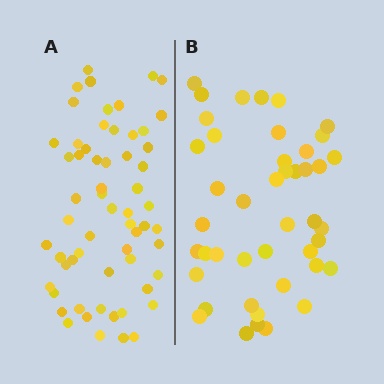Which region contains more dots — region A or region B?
Region A (the left region) has more dots.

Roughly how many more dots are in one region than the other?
Region A has approximately 15 more dots than region B.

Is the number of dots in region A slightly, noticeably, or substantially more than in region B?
Region A has noticeably more, but not dramatically so. The ratio is roughly 1.4 to 1.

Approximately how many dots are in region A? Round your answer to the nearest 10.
About 60 dots.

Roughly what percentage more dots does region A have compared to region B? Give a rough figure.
About 35% more.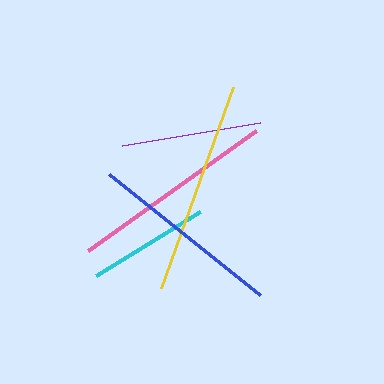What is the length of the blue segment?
The blue segment is approximately 193 pixels long.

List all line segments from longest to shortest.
From longest to shortest: yellow, pink, blue, purple, cyan.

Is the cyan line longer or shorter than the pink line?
The pink line is longer than the cyan line.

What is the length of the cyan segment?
The cyan segment is approximately 123 pixels long.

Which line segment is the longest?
The yellow line is the longest at approximately 213 pixels.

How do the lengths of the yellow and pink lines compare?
The yellow and pink lines are approximately the same length.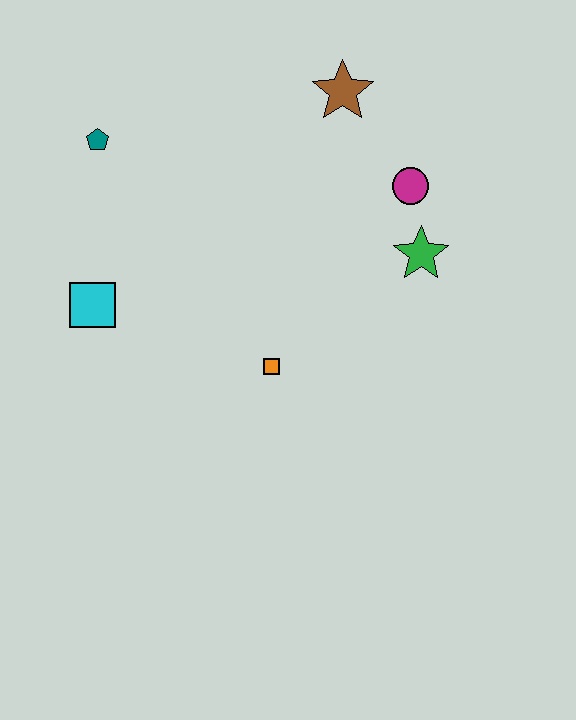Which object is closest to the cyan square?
The teal pentagon is closest to the cyan square.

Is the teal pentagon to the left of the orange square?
Yes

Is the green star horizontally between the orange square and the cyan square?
No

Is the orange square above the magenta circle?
No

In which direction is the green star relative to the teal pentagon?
The green star is to the right of the teal pentagon.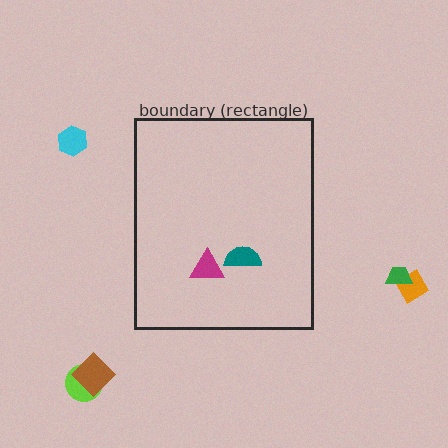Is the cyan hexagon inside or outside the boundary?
Outside.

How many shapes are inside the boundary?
2 inside, 5 outside.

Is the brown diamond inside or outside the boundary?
Outside.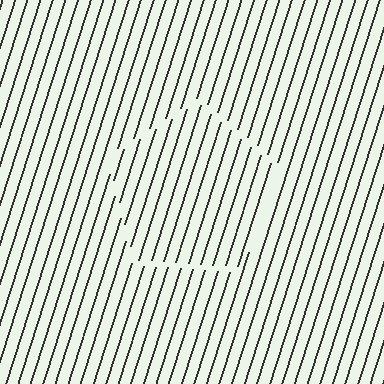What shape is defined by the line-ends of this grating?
An illusory pentagon. The interior of the shape contains the same grating, shifted by half a period — the contour is defined by the phase discontinuity where line-ends from the inner and outer gratings abut.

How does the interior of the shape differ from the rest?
The interior of the shape contains the same grating, shifted by half a period — the contour is defined by the phase discontinuity where line-ends from the inner and outer gratings abut.